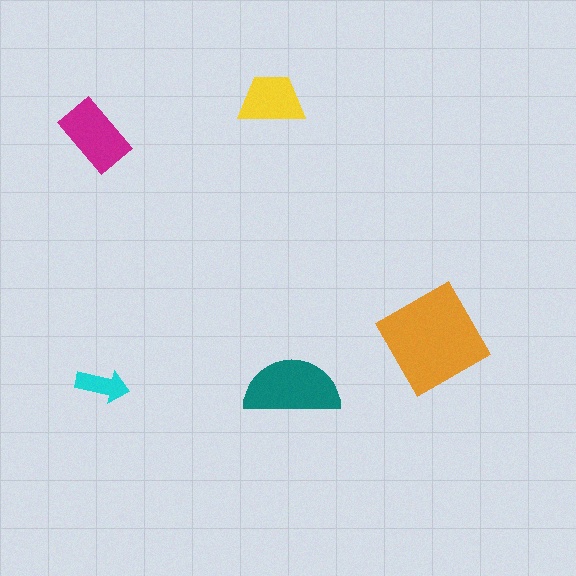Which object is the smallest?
The cyan arrow.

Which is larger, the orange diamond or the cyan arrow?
The orange diamond.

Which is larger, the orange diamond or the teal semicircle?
The orange diamond.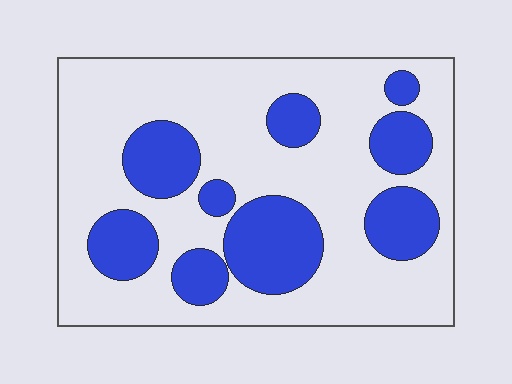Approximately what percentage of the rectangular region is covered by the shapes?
Approximately 30%.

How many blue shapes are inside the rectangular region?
9.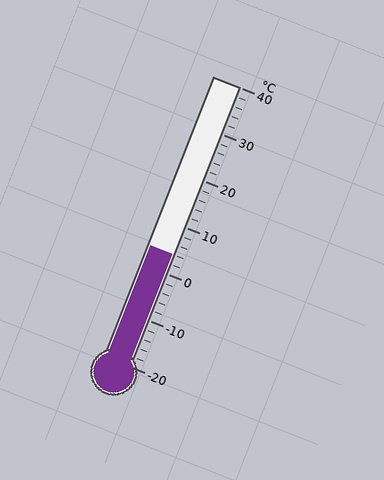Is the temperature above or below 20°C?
The temperature is below 20°C.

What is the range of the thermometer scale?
The thermometer scale ranges from -20°C to 40°C.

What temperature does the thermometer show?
The thermometer shows approximately 4°C.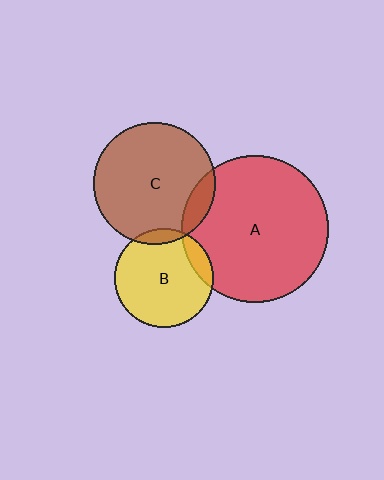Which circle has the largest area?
Circle A (red).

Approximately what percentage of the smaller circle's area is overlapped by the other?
Approximately 10%.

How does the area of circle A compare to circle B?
Approximately 2.2 times.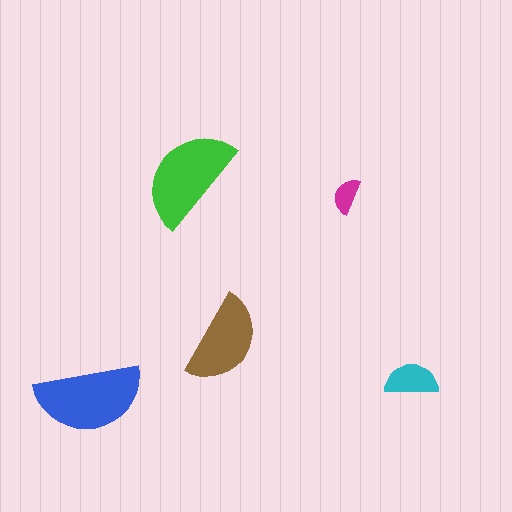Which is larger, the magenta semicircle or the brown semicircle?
The brown one.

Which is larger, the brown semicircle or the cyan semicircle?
The brown one.